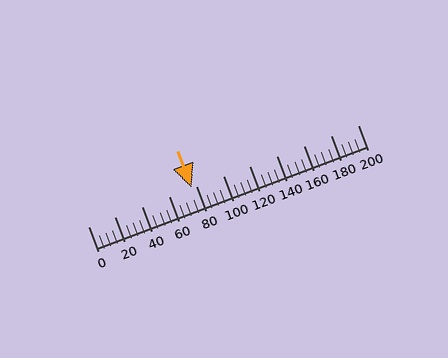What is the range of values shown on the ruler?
The ruler shows values from 0 to 200.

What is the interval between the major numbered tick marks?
The major tick marks are spaced 20 units apart.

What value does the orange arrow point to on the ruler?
The orange arrow points to approximately 77.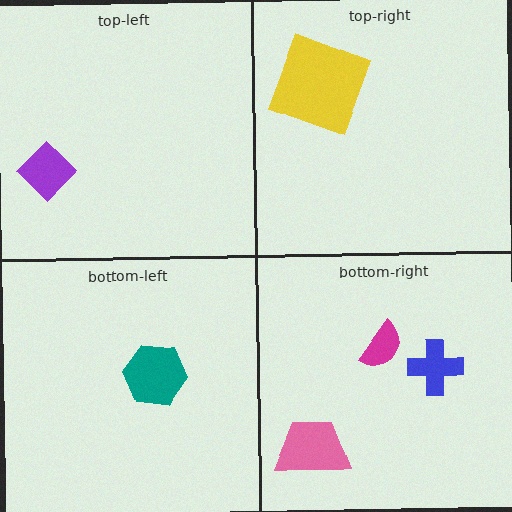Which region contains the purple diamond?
The top-left region.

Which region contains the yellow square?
The top-right region.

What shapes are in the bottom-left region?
The teal hexagon.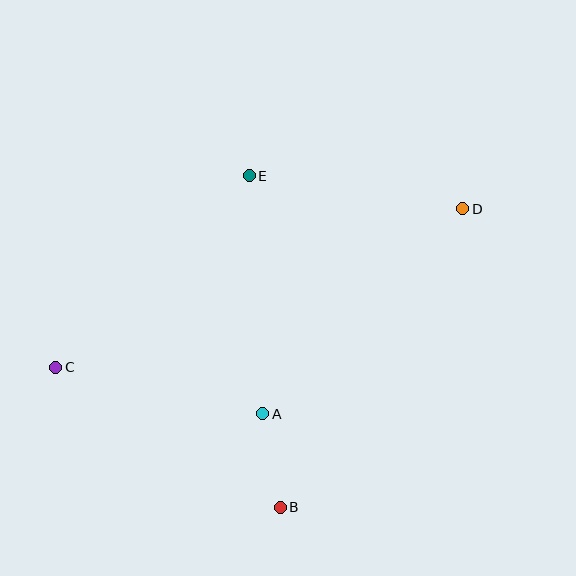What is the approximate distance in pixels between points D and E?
The distance between D and E is approximately 216 pixels.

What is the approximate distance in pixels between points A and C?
The distance between A and C is approximately 212 pixels.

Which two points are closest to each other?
Points A and B are closest to each other.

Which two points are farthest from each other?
Points C and D are farthest from each other.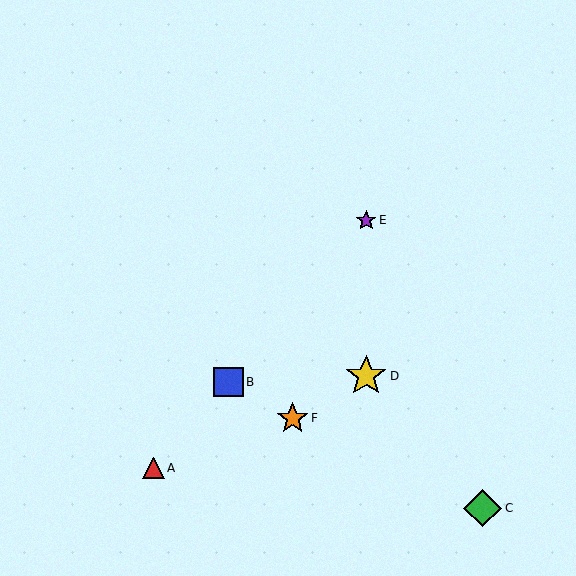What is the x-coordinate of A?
Object A is at x≈153.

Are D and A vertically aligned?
No, D is at x≈366 and A is at x≈153.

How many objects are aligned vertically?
2 objects (D, E) are aligned vertically.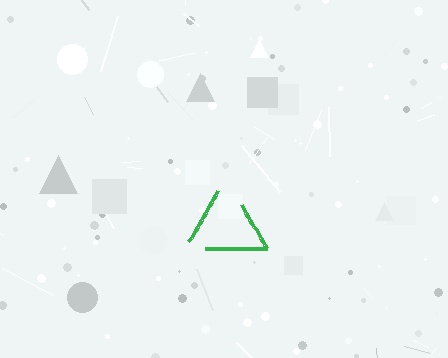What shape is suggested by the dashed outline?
The dashed outline suggests a triangle.